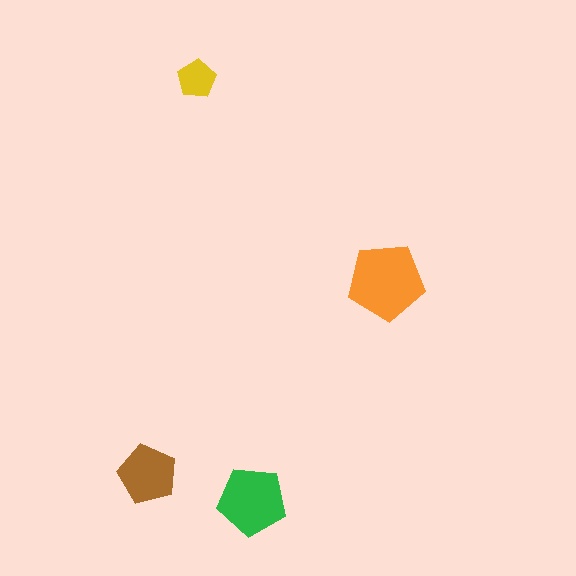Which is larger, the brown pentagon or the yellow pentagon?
The brown one.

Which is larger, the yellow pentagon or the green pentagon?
The green one.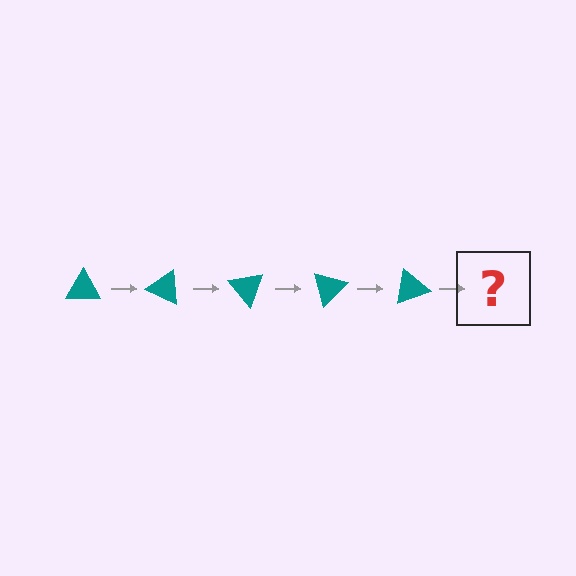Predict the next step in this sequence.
The next step is a teal triangle rotated 125 degrees.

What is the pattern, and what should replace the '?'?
The pattern is that the triangle rotates 25 degrees each step. The '?' should be a teal triangle rotated 125 degrees.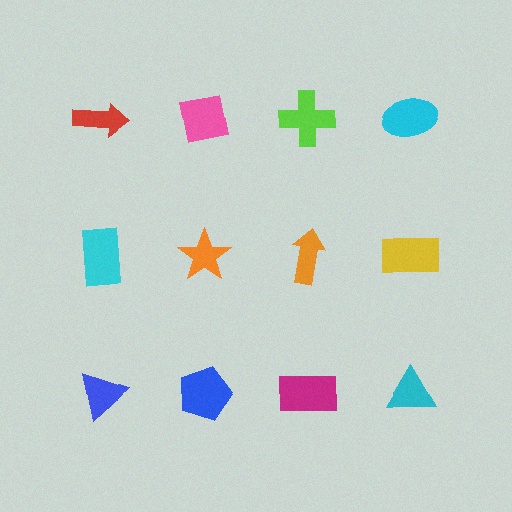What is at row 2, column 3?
An orange arrow.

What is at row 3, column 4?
A cyan triangle.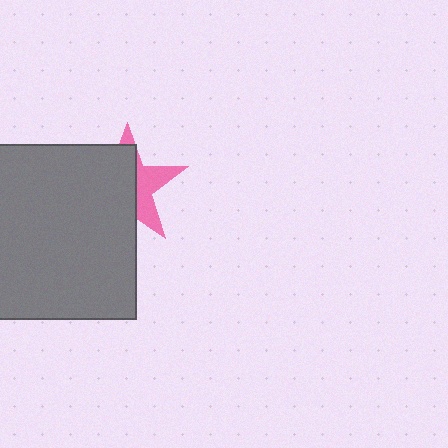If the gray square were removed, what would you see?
You would see the complete pink star.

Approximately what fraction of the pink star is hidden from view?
Roughly 63% of the pink star is hidden behind the gray square.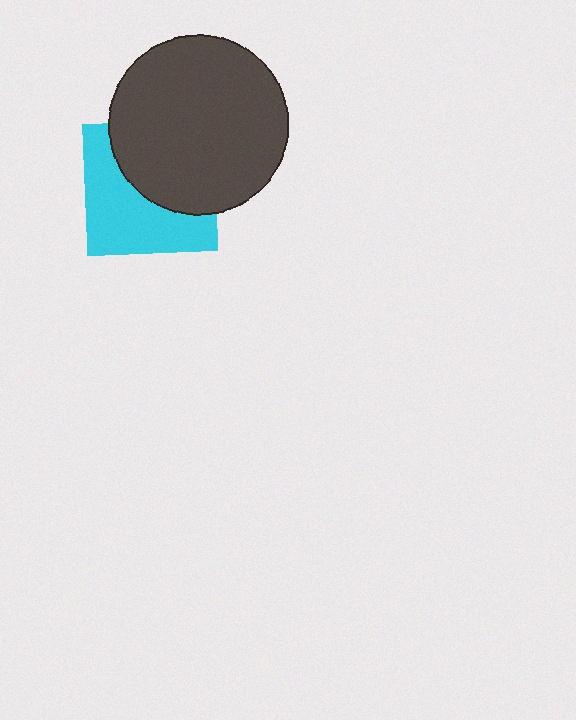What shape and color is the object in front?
The object in front is a dark gray circle.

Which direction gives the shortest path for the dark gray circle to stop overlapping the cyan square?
Moving toward the upper-right gives the shortest separation.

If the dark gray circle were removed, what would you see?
You would see the complete cyan square.